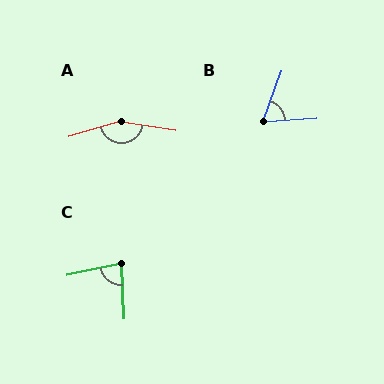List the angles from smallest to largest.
B (67°), C (81°), A (155°).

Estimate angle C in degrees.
Approximately 81 degrees.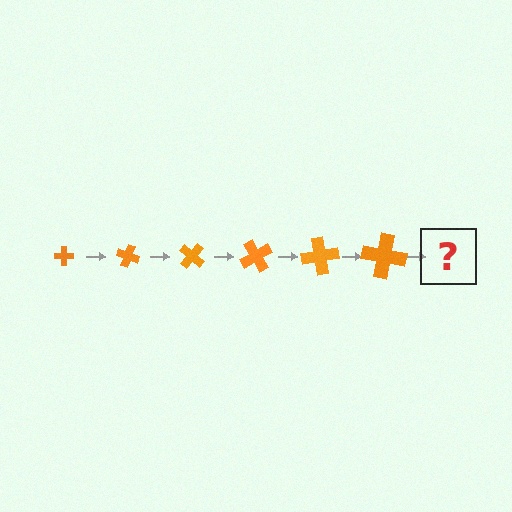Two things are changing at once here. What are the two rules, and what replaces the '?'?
The two rules are that the cross grows larger each step and it rotates 20 degrees each step. The '?' should be a cross, larger than the previous one and rotated 120 degrees from the start.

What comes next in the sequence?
The next element should be a cross, larger than the previous one and rotated 120 degrees from the start.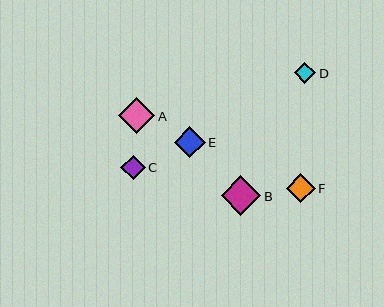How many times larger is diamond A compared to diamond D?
Diamond A is approximately 1.7 times the size of diamond D.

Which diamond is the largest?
Diamond B is the largest with a size of approximately 39 pixels.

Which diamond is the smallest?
Diamond D is the smallest with a size of approximately 21 pixels.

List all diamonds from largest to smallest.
From largest to smallest: B, A, E, F, C, D.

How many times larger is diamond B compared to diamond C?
Diamond B is approximately 1.6 times the size of diamond C.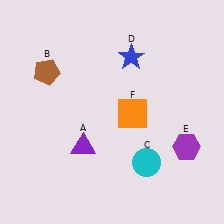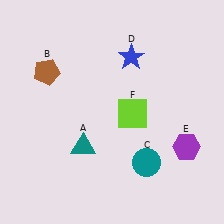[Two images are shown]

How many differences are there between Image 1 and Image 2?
There are 3 differences between the two images.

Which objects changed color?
A changed from purple to teal. C changed from cyan to teal. F changed from orange to lime.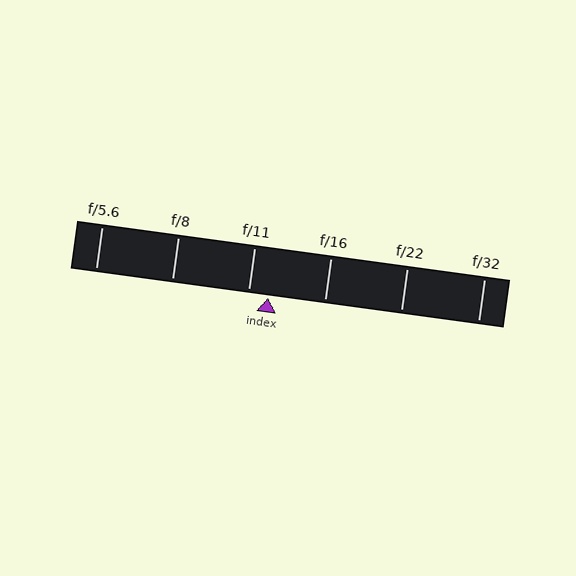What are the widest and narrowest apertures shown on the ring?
The widest aperture shown is f/5.6 and the narrowest is f/32.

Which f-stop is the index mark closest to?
The index mark is closest to f/11.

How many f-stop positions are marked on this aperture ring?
There are 6 f-stop positions marked.